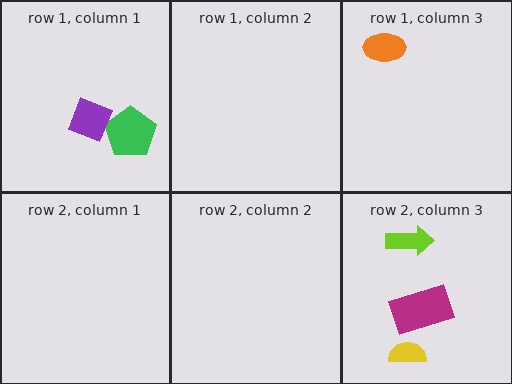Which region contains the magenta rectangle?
The row 2, column 3 region.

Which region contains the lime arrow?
The row 2, column 3 region.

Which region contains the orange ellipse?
The row 1, column 3 region.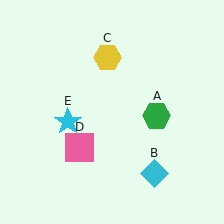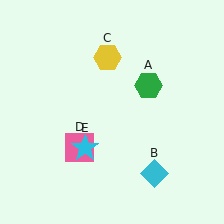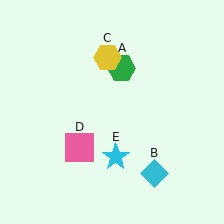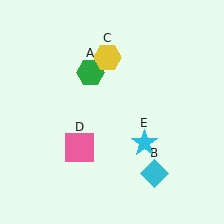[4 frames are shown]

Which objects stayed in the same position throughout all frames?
Cyan diamond (object B) and yellow hexagon (object C) and pink square (object D) remained stationary.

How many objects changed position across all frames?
2 objects changed position: green hexagon (object A), cyan star (object E).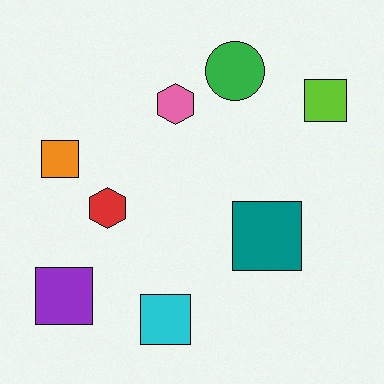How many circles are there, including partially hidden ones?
There is 1 circle.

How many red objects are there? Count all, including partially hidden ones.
There is 1 red object.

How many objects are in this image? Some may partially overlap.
There are 8 objects.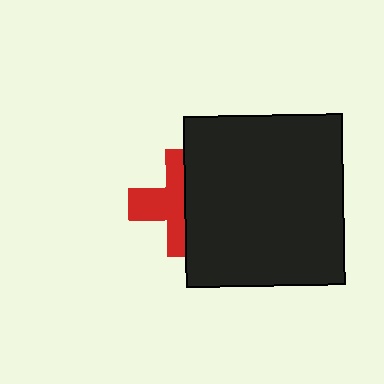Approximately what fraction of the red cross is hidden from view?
Roughly 48% of the red cross is hidden behind the black rectangle.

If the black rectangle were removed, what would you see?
You would see the complete red cross.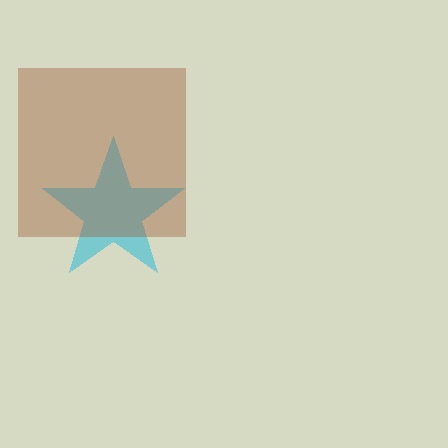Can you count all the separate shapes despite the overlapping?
Yes, there are 2 separate shapes.